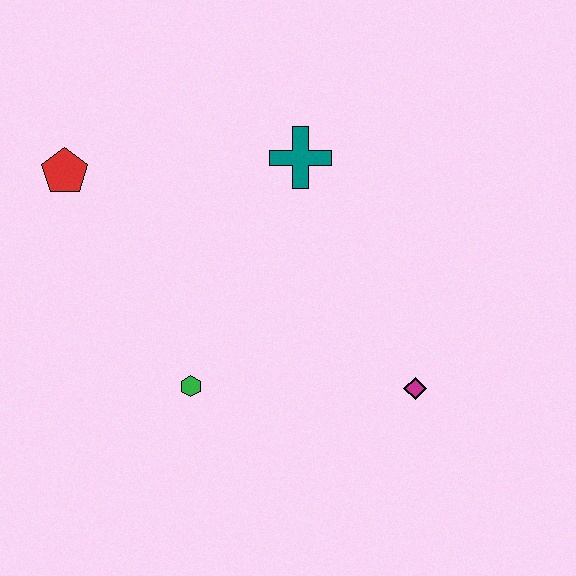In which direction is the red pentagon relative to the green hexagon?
The red pentagon is above the green hexagon.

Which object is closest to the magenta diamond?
The green hexagon is closest to the magenta diamond.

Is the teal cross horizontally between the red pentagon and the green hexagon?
No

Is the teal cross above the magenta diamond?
Yes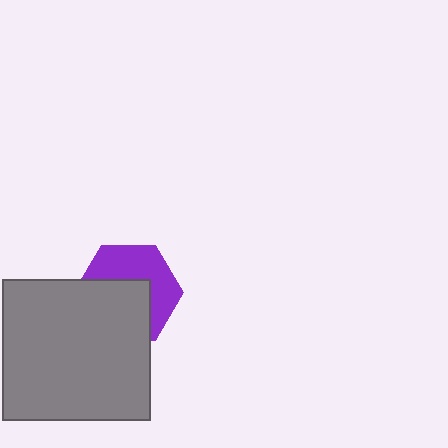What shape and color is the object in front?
The object in front is a gray rectangle.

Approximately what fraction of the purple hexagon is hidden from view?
Roughly 52% of the purple hexagon is hidden behind the gray rectangle.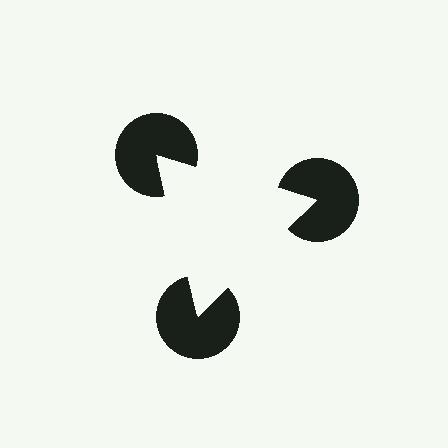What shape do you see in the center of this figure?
An illusory triangle — its edges are inferred from the aligned wedge cuts in the pac-man discs, not physically drawn.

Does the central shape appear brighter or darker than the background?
It typically appears slightly brighter than the background, even though no actual brightness change is drawn.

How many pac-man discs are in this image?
There are 3 — one at each vertex of the illusory triangle.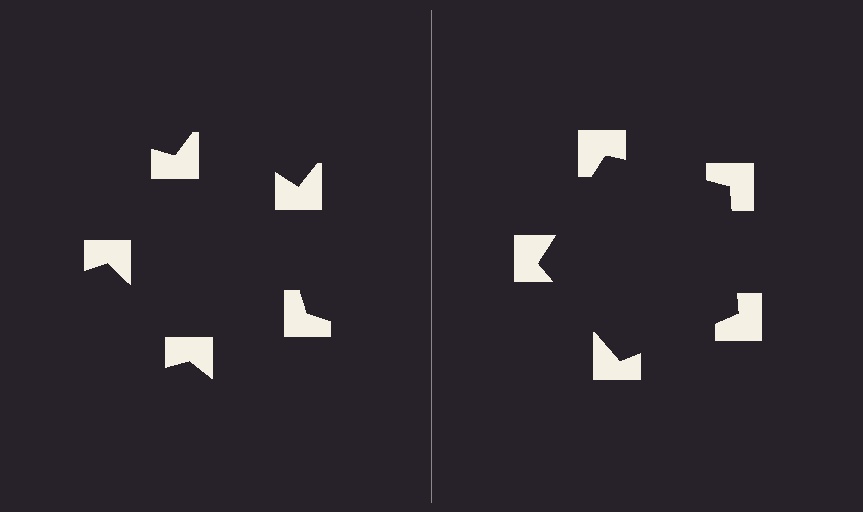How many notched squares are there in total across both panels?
10 — 5 on each side.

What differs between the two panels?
The notched squares are positioned identically on both sides; only the wedge orientations differ. On the right they align to a pentagon; on the left they are misaligned.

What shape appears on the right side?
An illusory pentagon.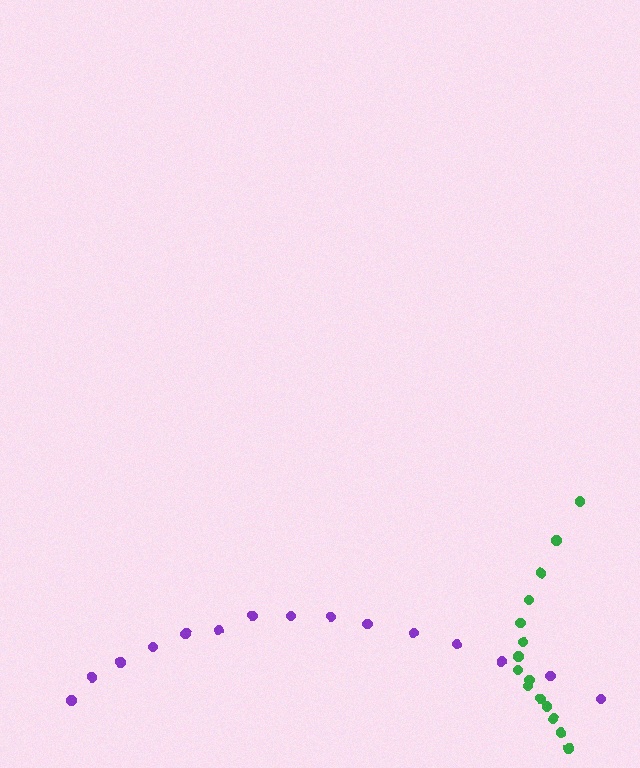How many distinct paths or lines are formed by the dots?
There are 2 distinct paths.